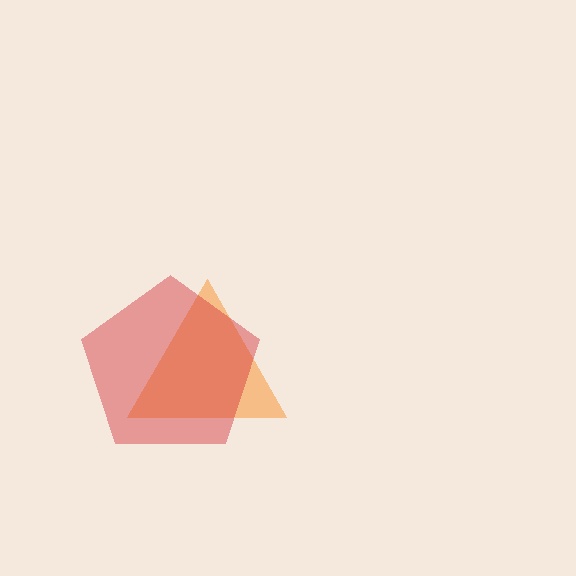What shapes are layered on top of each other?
The layered shapes are: an orange triangle, a red pentagon.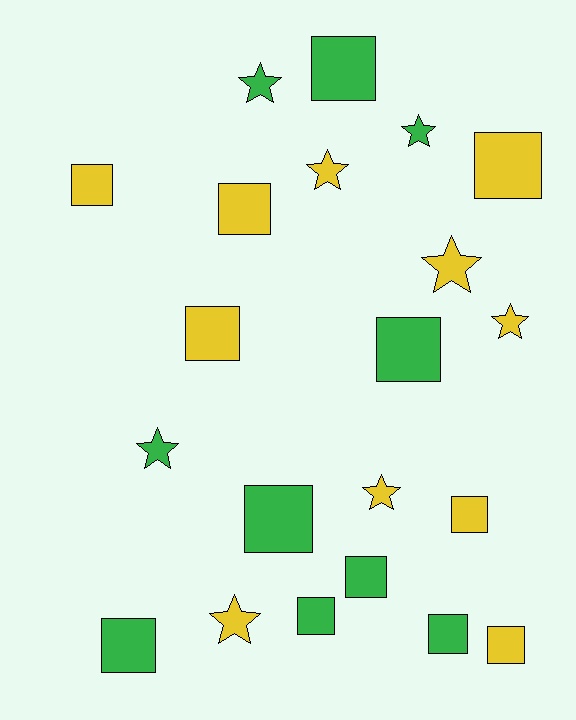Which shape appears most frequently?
Square, with 13 objects.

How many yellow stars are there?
There are 5 yellow stars.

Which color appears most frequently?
Yellow, with 11 objects.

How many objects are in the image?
There are 21 objects.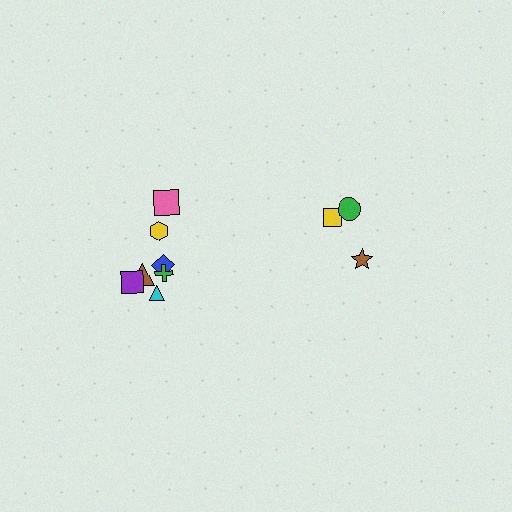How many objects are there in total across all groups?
There are 10 objects.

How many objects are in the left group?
There are 7 objects.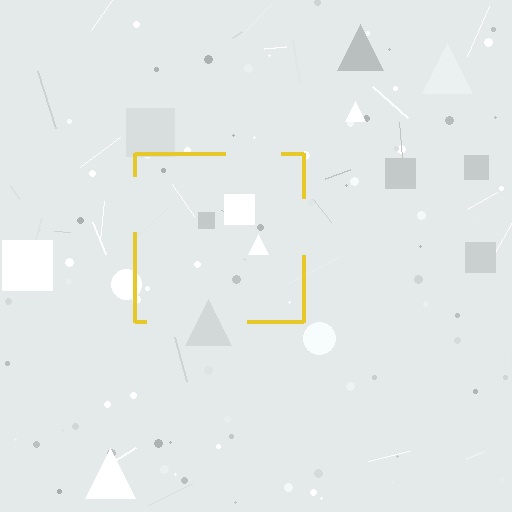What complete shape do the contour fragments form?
The contour fragments form a square.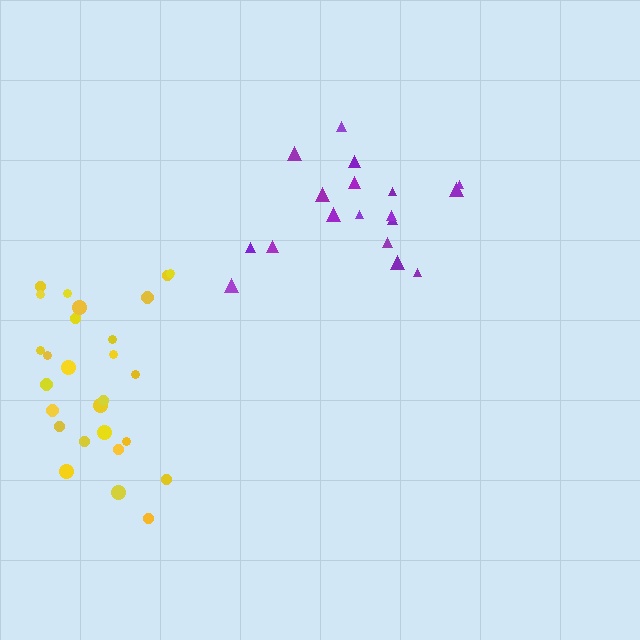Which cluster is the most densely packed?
Purple.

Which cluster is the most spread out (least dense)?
Yellow.